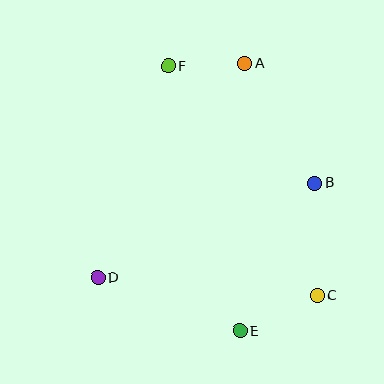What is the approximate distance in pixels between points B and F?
The distance between B and F is approximately 188 pixels.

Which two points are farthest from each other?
Points E and F are farthest from each other.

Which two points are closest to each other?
Points A and F are closest to each other.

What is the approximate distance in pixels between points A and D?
The distance between A and D is approximately 259 pixels.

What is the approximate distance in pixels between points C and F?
The distance between C and F is approximately 274 pixels.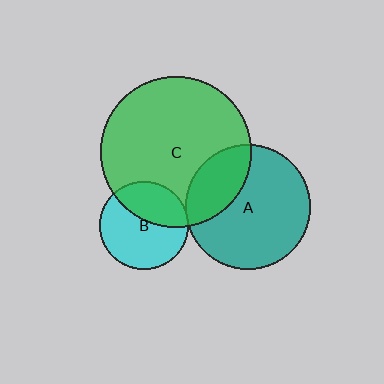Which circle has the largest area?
Circle C (green).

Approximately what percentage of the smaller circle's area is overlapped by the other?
Approximately 40%.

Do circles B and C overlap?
Yes.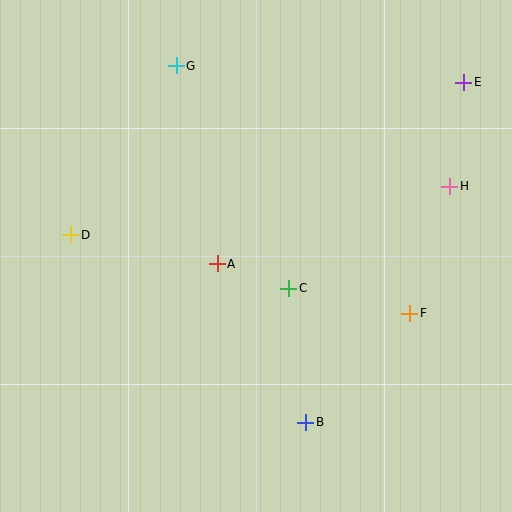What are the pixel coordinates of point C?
Point C is at (289, 288).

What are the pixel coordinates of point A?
Point A is at (217, 264).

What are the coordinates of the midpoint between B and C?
The midpoint between B and C is at (297, 355).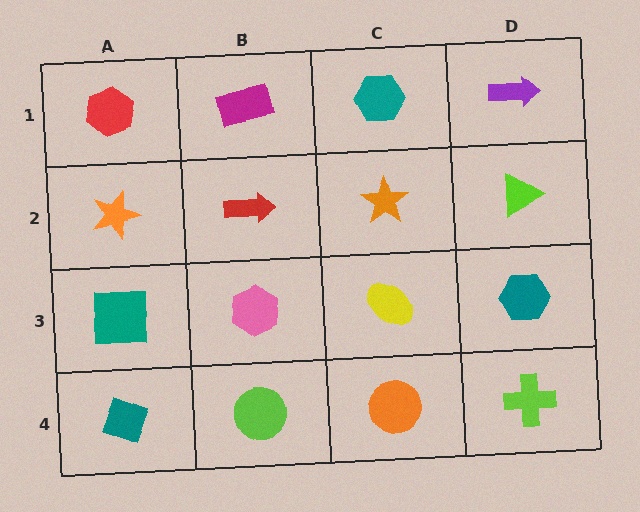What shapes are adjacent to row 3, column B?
A red arrow (row 2, column B), a lime circle (row 4, column B), a teal square (row 3, column A), a yellow ellipse (row 3, column C).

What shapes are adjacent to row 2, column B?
A magenta rectangle (row 1, column B), a pink hexagon (row 3, column B), an orange star (row 2, column A), an orange star (row 2, column C).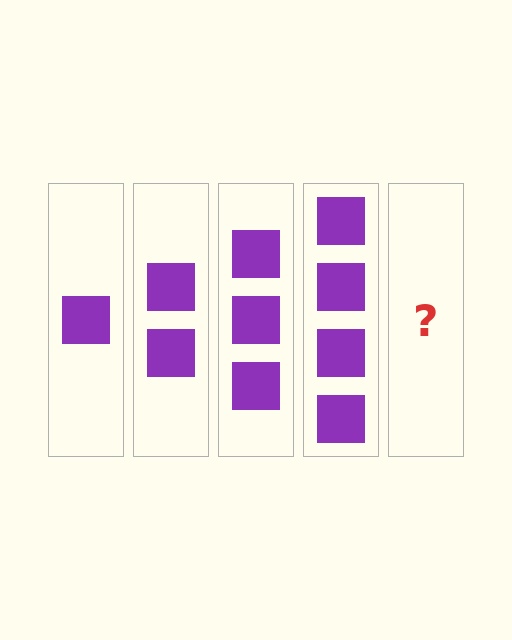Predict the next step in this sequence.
The next step is 5 squares.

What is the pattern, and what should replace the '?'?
The pattern is that each step adds one more square. The '?' should be 5 squares.